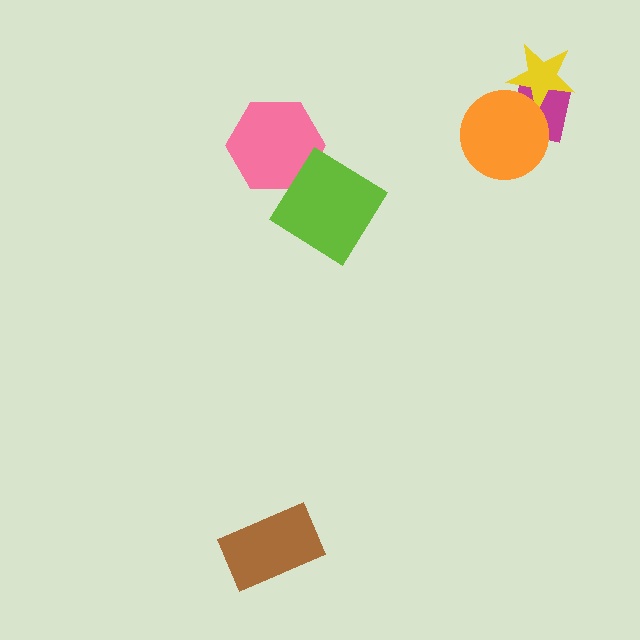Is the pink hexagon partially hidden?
Yes, it is partially covered by another shape.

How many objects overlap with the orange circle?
2 objects overlap with the orange circle.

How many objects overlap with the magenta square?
2 objects overlap with the magenta square.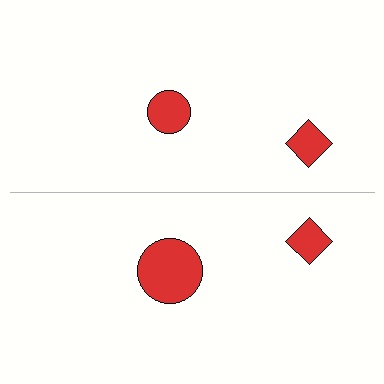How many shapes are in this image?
There are 4 shapes in this image.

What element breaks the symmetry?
The red circle on the bottom side has a different size than its mirror counterpart.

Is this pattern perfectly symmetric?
No, the pattern is not perfectly symmetric. The red circle on the bottom side has a different size than its mirror counterpart.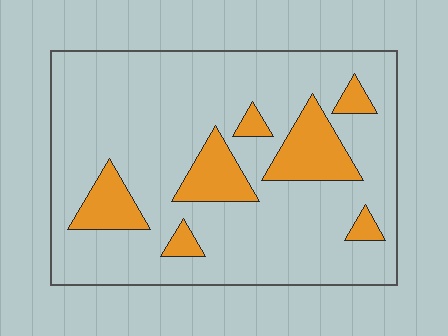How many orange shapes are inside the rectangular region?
7.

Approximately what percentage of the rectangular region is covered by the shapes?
Approximately 20%.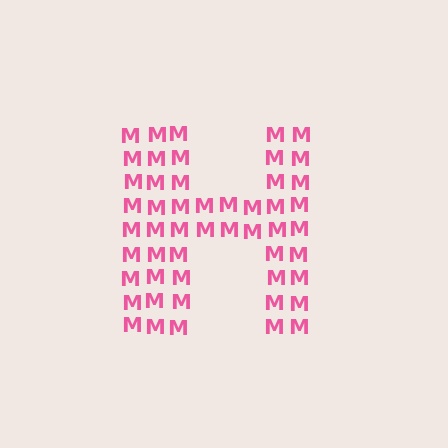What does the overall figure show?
The overall figure shows the letter H.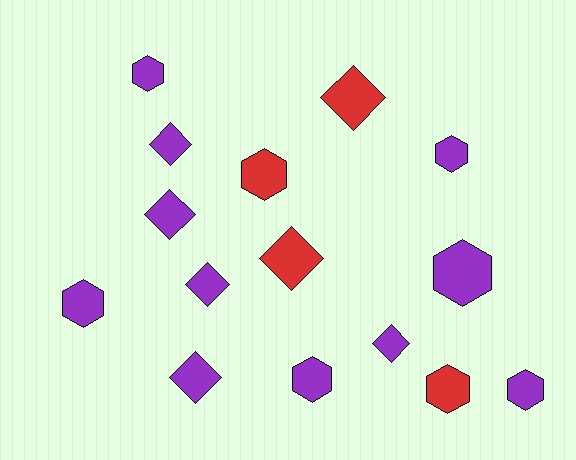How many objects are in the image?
There are 15 objects.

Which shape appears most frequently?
Hexagon, with 8 objects.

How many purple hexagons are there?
There are 6 purple hexagons.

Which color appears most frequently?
Purple, with 11 objects.